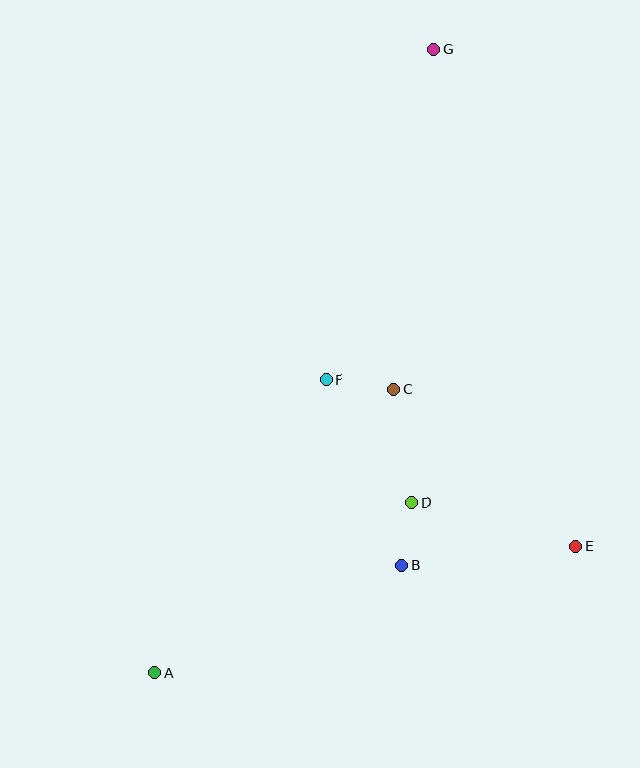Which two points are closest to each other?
Points B and D are closest to each other.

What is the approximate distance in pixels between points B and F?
The distance between B and F is approximately 201 pixels.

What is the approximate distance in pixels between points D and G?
The distance between D and G is approximately 454 pixels.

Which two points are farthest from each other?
Points A and G are farthest from each other.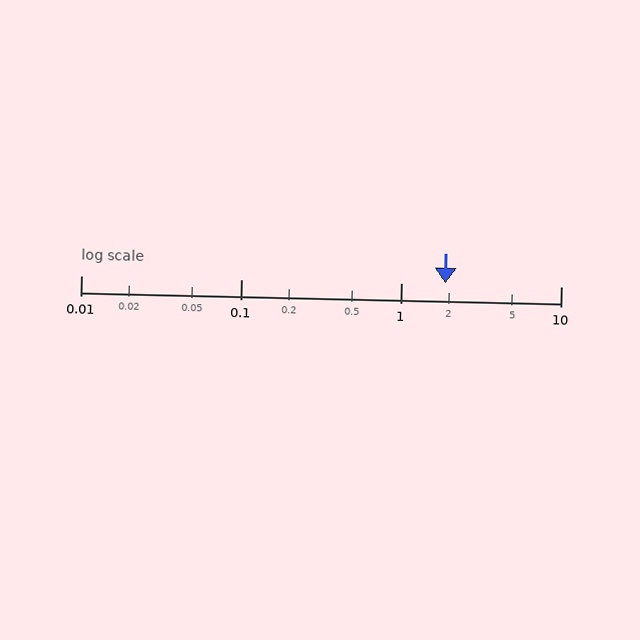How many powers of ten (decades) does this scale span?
The scale spans 3 decades, from 0.01 to 10.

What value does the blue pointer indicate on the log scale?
The pointer indicates approximately 1.9.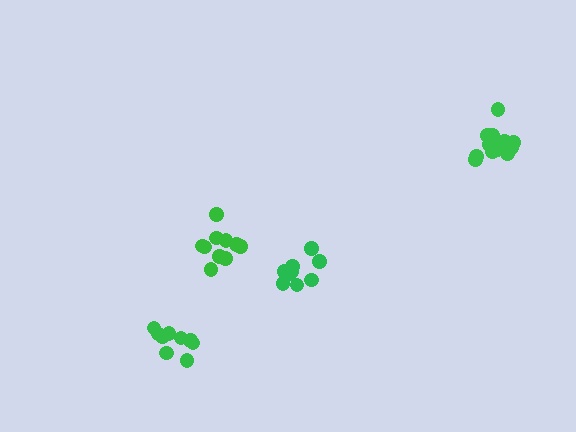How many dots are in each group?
Group 1: 9 dots, Group 2: 14 dots, Group 3: 10 dots, Group 4: 9 dots (42 total).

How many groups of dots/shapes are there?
There are 4 groups.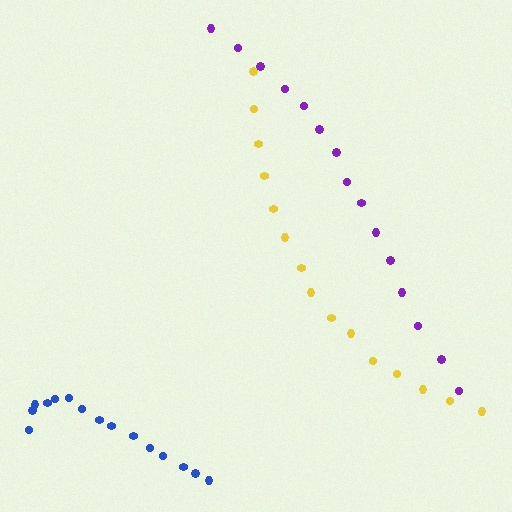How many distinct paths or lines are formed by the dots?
There are 3 distinct paths.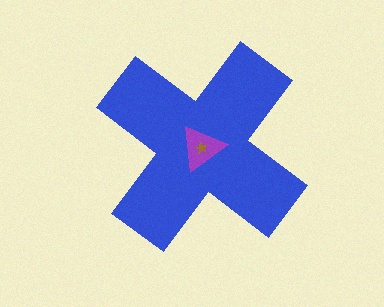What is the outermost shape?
The blue cross.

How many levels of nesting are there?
3.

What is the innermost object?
The brown star.